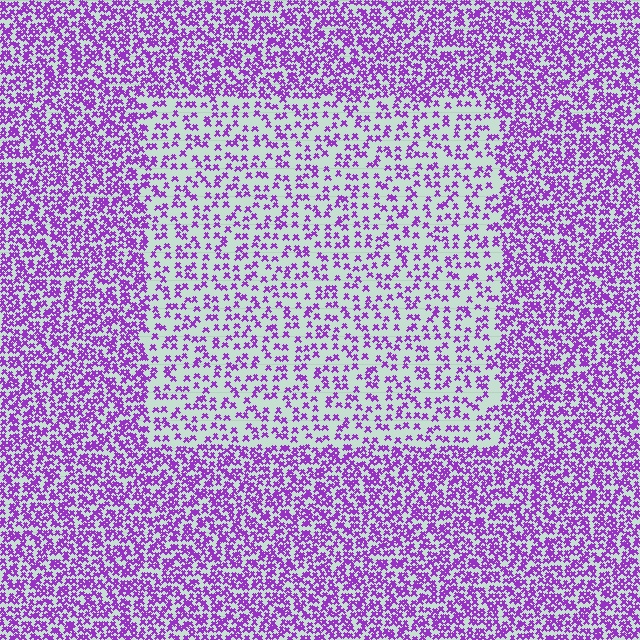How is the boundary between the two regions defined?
The boundary is defined by a change in element density (approximately 2.1x ratio). All elements are the same color, size, and shape.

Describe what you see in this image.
The image contains small purple elements arranged at two different densities. A rectangle-shaped region is visible where the elements are less densely packed than the surrounding area.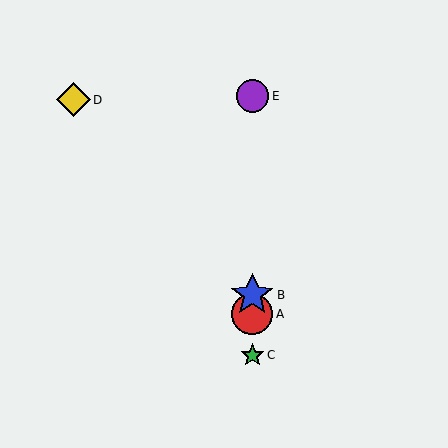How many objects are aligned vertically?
4 objects (A, B, C, E) are aligned vertically.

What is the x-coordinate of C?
Object C is at x≈252.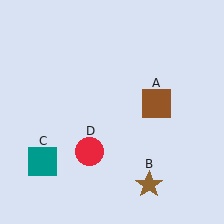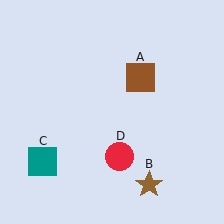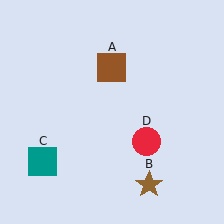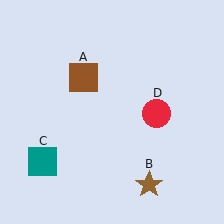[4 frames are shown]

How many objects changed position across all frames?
2 objects changed position: brown square (object A), red circle (object D).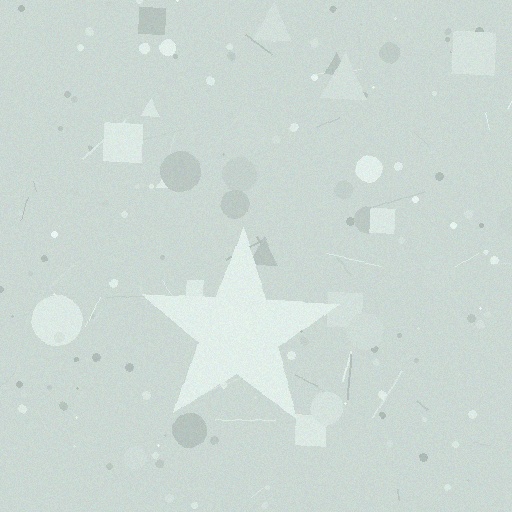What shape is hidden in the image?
A star is hidden in the image.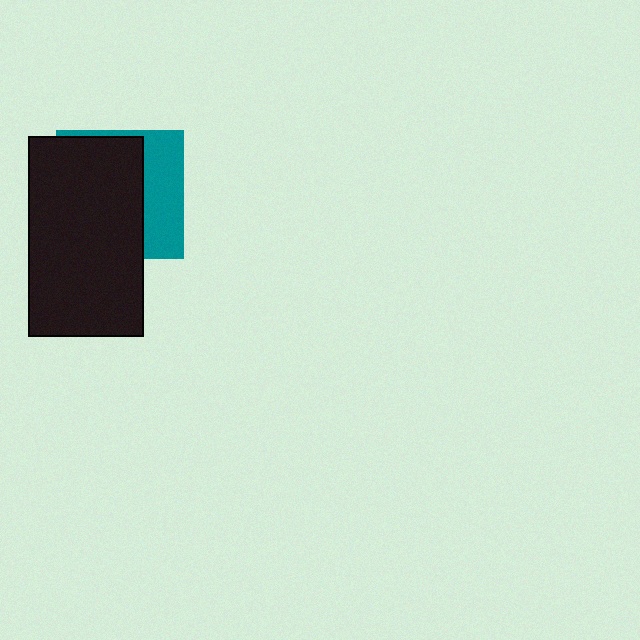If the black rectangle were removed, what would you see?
You would see the complete teal square.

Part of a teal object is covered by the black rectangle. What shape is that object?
It is a square.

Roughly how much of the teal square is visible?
A small part of it is visible (roughly 34%).